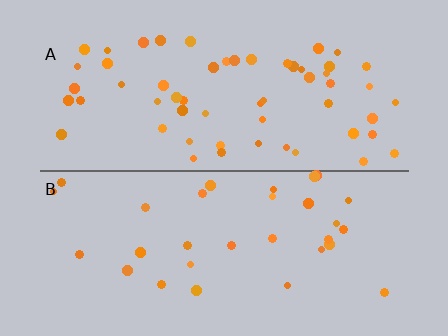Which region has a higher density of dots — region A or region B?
A (the top).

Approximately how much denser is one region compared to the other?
Approximately 1.8× — region A over region B.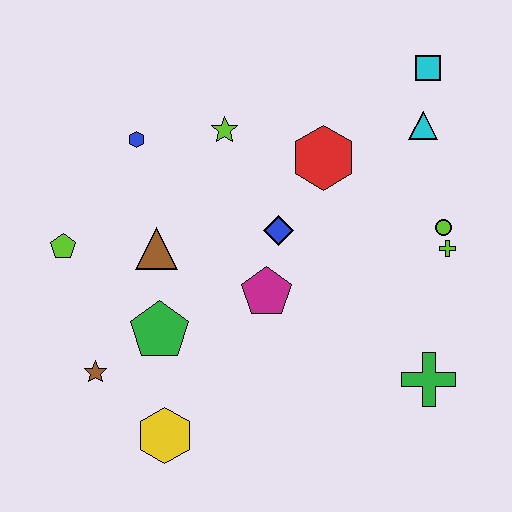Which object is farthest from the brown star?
The cyan square is farthest from the brown star.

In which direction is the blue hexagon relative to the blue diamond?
The blue hexagon is to the left of the blue diamond.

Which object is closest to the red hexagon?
The blue diamond is closest to the red hexagon.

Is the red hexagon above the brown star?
Yes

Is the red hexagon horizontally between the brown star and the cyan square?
Yes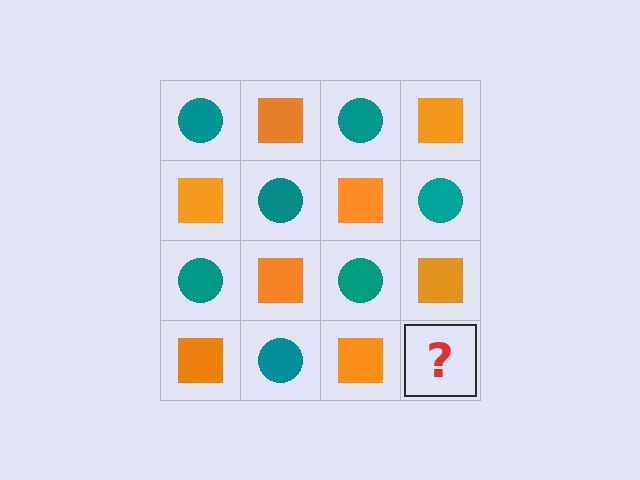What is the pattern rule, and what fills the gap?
The rule is that it alternates teal circle and orange square in a checkerboard pattern. The gap should be filled with a teal circle.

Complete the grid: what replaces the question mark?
The question mark should be replaced with a teal circle.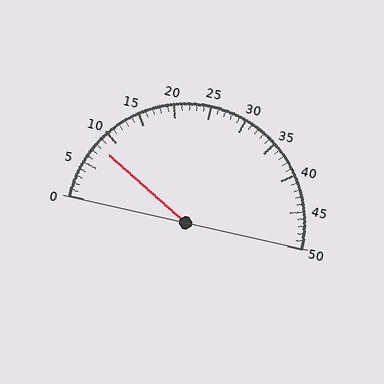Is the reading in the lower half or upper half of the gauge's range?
The reading is in the lower half of the range (0 to 50).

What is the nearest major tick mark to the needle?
The nearest major tick mark is 10.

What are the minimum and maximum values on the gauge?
The gauge ranges from 0 to 50.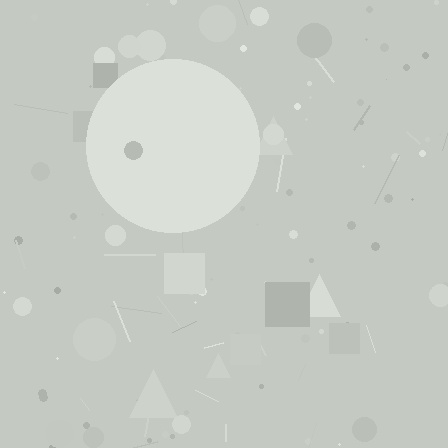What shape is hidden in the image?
A circle is hidden in the image.